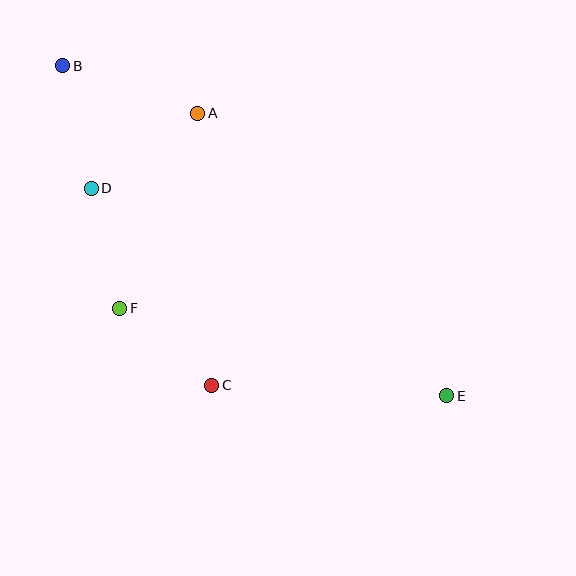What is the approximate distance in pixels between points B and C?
The distance between B and C is approximately 353 pixels.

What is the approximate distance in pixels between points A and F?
The distance between A and F is approximately 210 pixels.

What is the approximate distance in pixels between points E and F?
The distance between E and F is approximately 339 pixels.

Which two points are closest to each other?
Points C and F are closest to each other.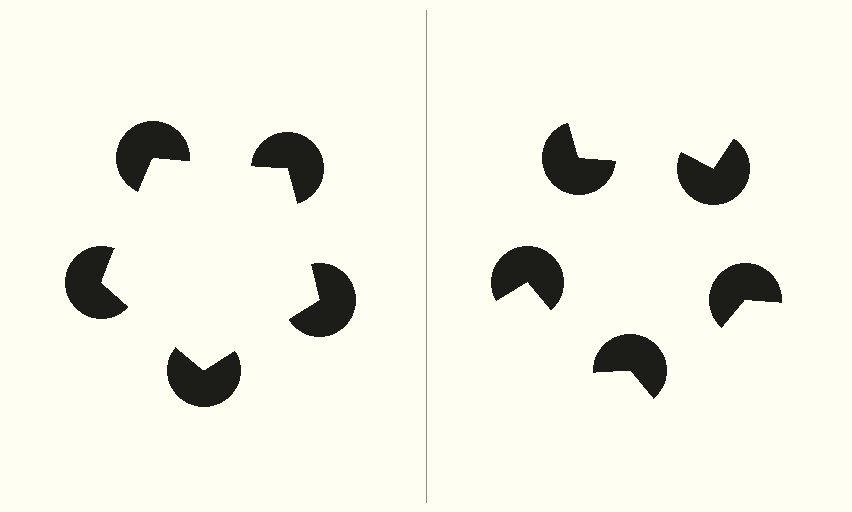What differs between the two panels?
The pac-man discs are positioned identically on both sides; only the wedge orientations differ. On the left they align to a pentagon; on the right they are misaligned.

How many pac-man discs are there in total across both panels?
10 — 5 on each side.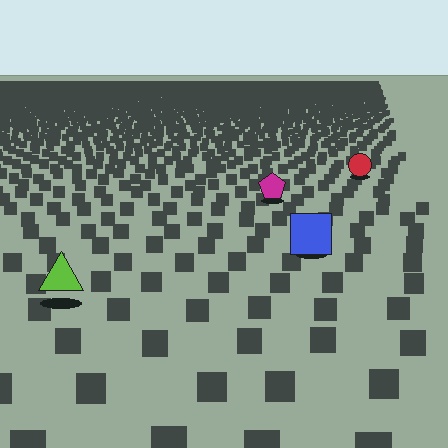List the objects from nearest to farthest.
From nearest to farthest: the lime triangle, the blue square, the magenta pentagon, the red circle.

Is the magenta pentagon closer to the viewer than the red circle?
Yes. The magenta pentagon is closer — you can tell from the texture gradient: the ground texture is coarser near it.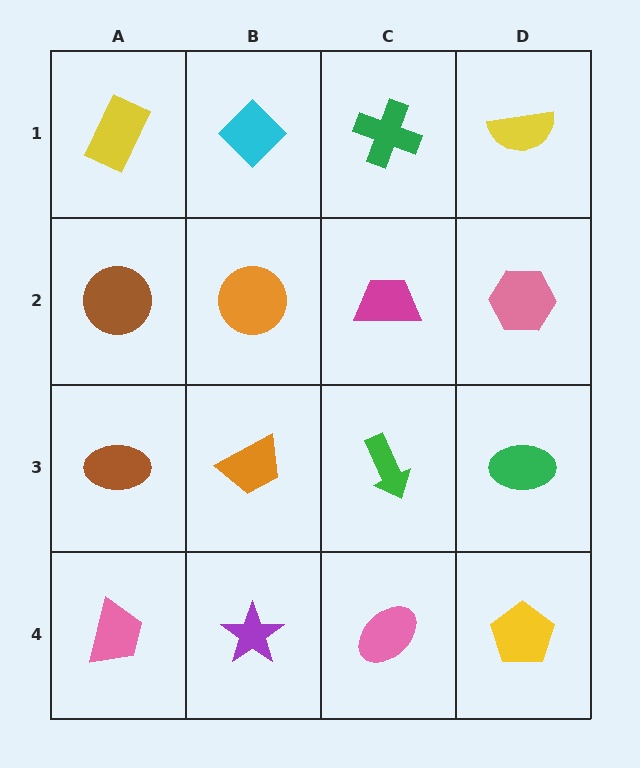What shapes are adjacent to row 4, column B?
An orange trapezoid (row 3, column B), a pink trapezoid (row 4, column A), a pink ellipse (row 4, column C).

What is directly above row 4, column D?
A green ellipse.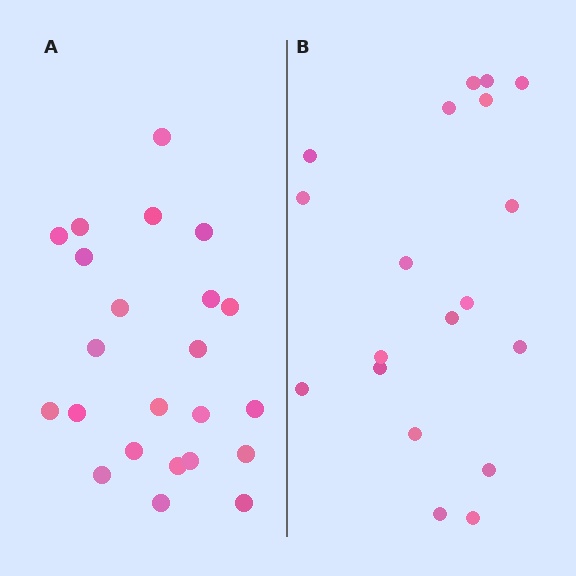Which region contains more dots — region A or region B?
Region A (the left region) has more dots.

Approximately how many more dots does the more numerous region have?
Region A has about 4 more dots than region B.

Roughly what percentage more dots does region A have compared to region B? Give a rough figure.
About 20% more.